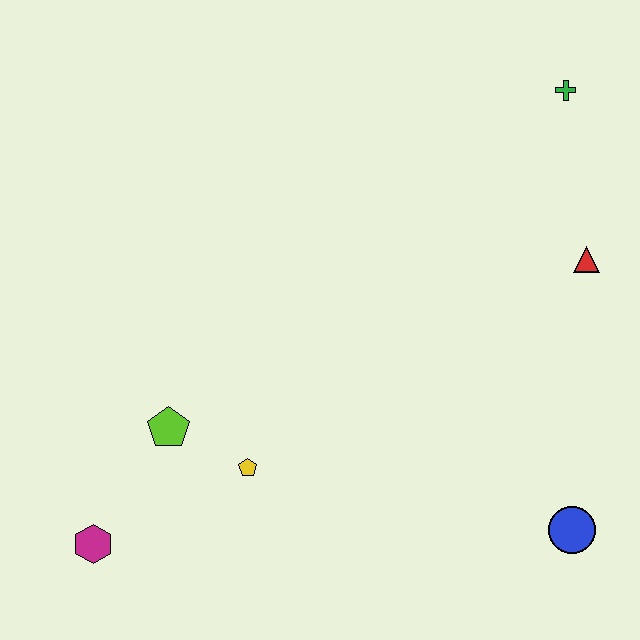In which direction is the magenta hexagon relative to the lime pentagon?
The magenta hexagon is below the lime pentagon.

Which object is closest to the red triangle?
The green cross is closest to the red triangle.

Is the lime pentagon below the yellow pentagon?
No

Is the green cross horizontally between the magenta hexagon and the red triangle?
Yes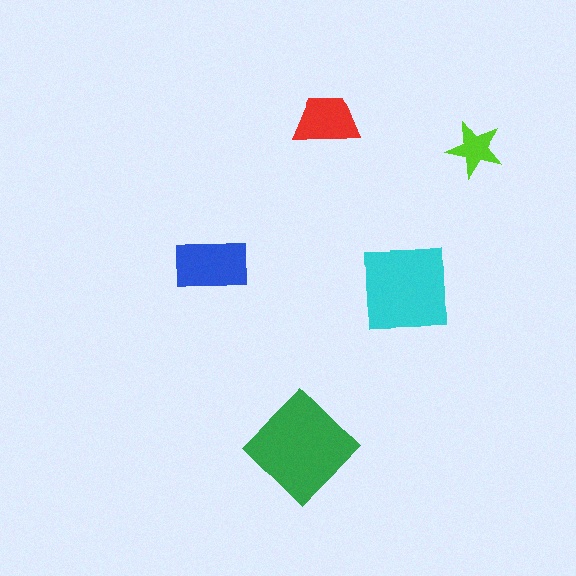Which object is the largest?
The green diamond.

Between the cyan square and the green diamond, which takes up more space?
The green diamond.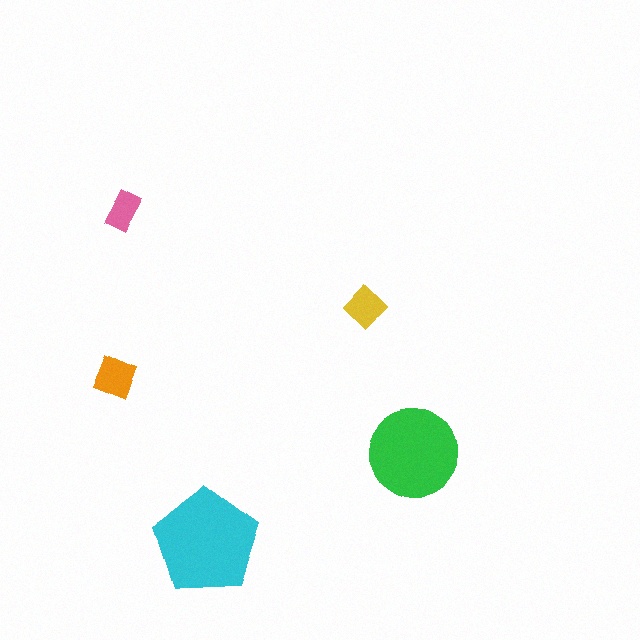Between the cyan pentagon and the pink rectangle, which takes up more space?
The cyan pentagon.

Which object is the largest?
The cyan pentagon.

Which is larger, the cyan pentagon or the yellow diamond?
The cyan pentagon.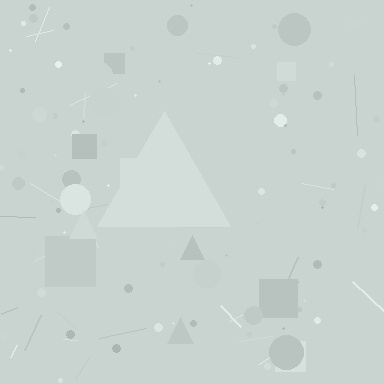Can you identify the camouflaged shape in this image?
The camouflaged shape is a triangle.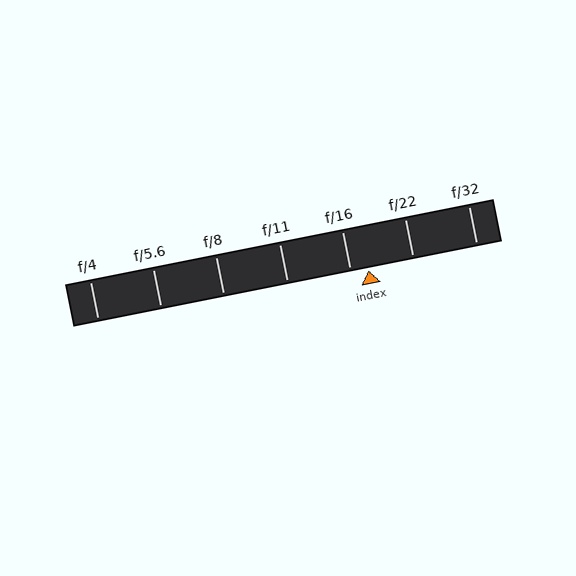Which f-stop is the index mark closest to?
The index mark is closest to f/16.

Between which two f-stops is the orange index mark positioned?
The index mark is between f/16 and f/22.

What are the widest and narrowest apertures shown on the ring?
The widest aperture shown is f/4 and the narrowest is f/32.